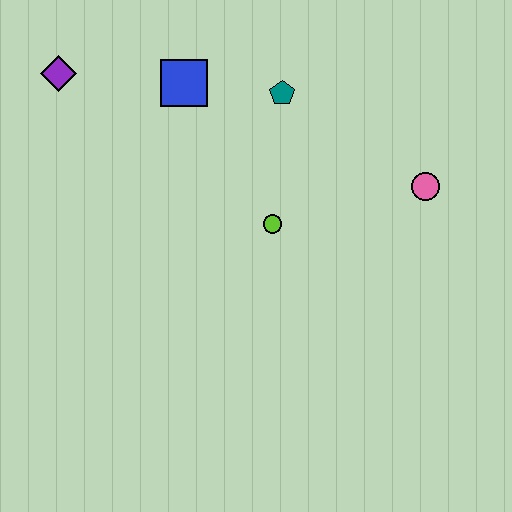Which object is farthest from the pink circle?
The purple diamond is farthest from the pink circle.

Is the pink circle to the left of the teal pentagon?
No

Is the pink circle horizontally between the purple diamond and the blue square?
No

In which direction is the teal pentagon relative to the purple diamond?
The teal pentagon is to the right of the purple diamond.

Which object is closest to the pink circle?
The lime circle is closest to the pink circle.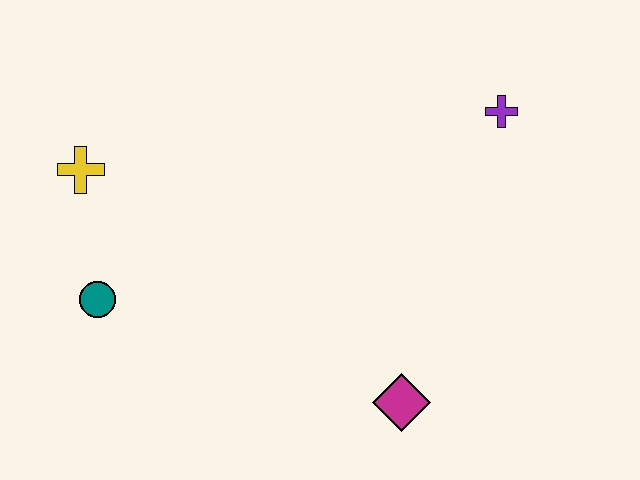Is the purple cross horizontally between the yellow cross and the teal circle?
No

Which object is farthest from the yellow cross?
The purple cross is farthest from the yellow cross.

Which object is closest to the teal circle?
The yellow cross is closest to the teal circle.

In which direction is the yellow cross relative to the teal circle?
The yellow cross is above the teal circle.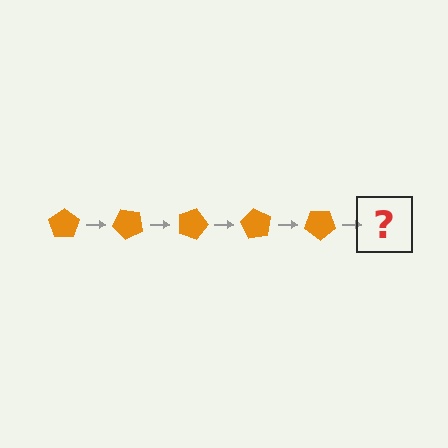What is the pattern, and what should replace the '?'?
The pattern is that the pentagon rotates 45 degrees each step. The '?' should be an orange pentagon rotated 225 degrees.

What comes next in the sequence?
The next element should be an orange pentagon rotated 225 degrees.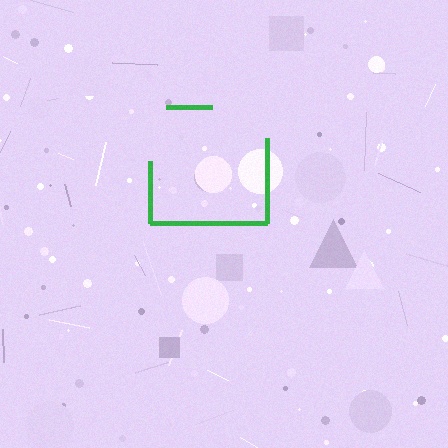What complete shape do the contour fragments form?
The contour fragments form a square.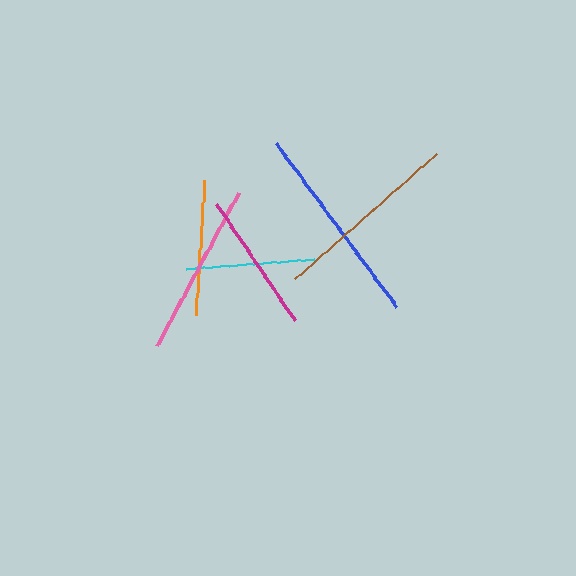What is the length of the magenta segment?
The magenta segment is approximately 141 pixels long.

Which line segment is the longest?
The blue line is the longest at approximately 203 pixels.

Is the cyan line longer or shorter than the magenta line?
The magenta line is longer than the cyan line.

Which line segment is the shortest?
The cyan line is the shortest at approximately 129 pixels.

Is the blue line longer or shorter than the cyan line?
The blue line is longer than the cyan line.